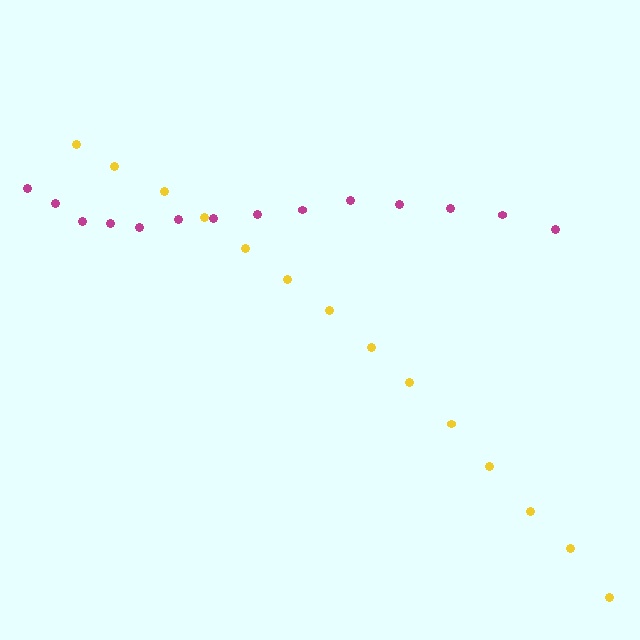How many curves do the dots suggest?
There are 2 distinct paths.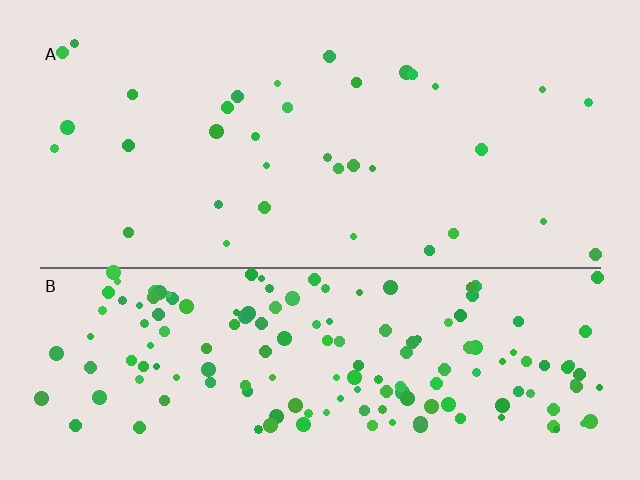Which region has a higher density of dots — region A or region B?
B (the bottom).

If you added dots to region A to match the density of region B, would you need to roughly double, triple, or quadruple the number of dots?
Approximately quadruple.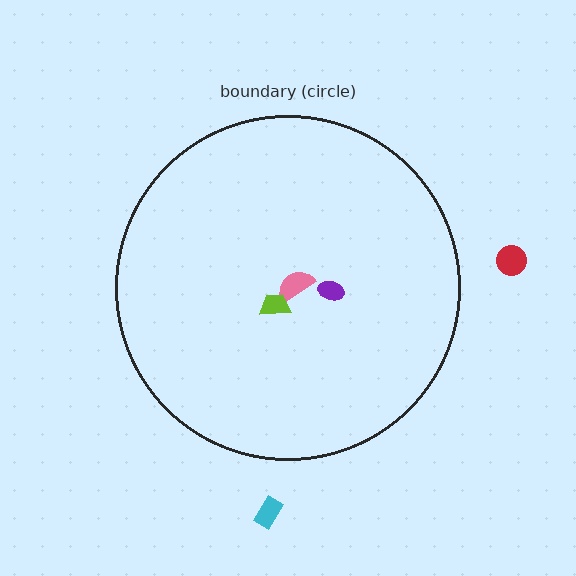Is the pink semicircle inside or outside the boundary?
Inside.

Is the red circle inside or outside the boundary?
Outside.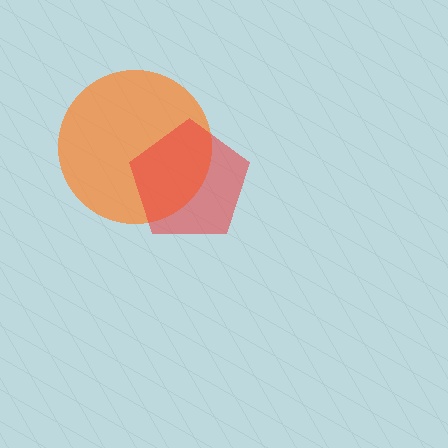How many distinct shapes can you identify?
There are 2 distinct shapes: an orange circle, a red pentagon.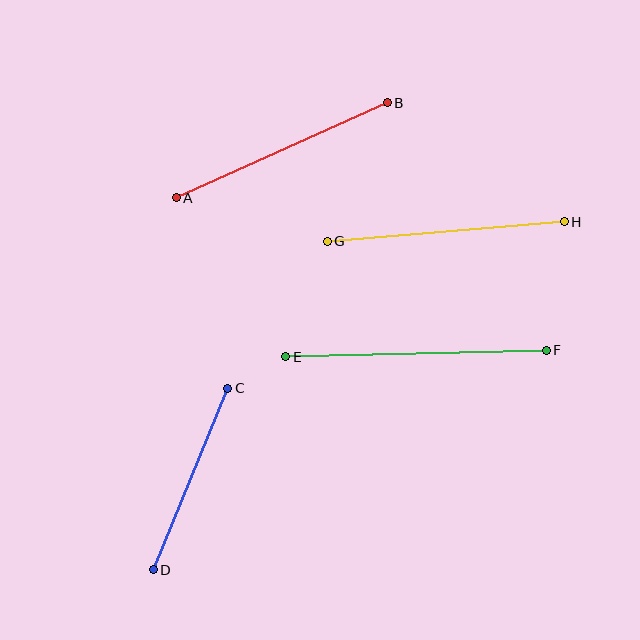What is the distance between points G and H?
The distance is approximately 238 pixels.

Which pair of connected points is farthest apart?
Points E and F are farthest apart.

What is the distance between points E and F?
The distance is approximately 260 pixels.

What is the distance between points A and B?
The distance is approximately 232 pixels.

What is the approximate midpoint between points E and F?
The midpoint is at approximately (416, 354) pixels.